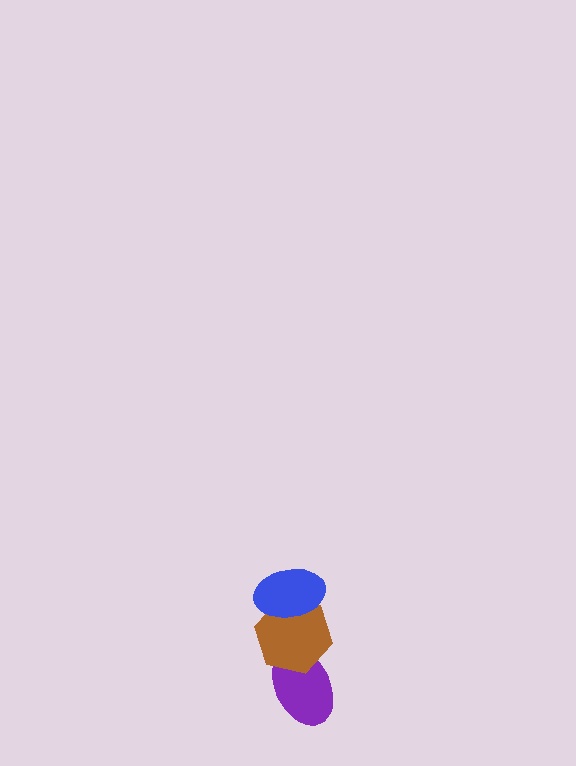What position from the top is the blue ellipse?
The blue ellipse is 1st from the top.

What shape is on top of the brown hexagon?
The blue ellipse is on top of the brown hexagon.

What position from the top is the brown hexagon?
The brown hexagon is 2nd from the top.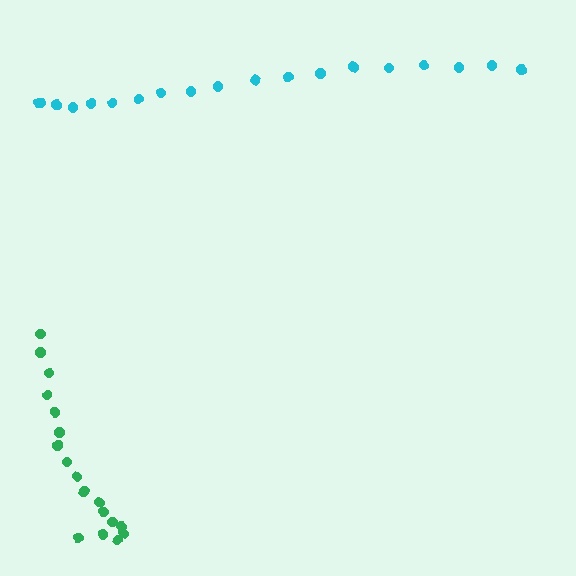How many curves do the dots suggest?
There are 2 distinct paths.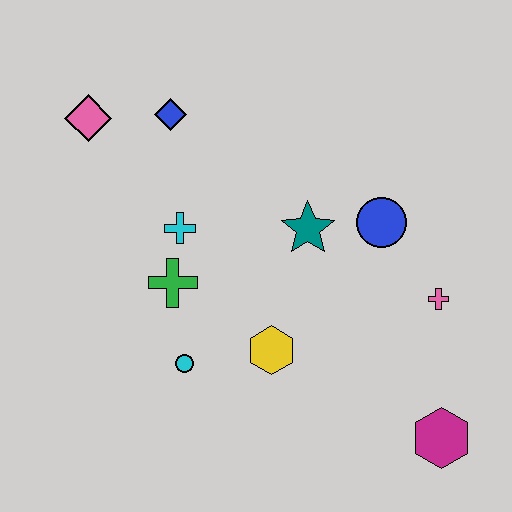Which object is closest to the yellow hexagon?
The cyan circle is closest to the yellow hexagon.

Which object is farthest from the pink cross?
The pink diamond is farthest from the pink cross.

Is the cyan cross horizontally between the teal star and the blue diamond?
Yes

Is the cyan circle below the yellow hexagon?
Yes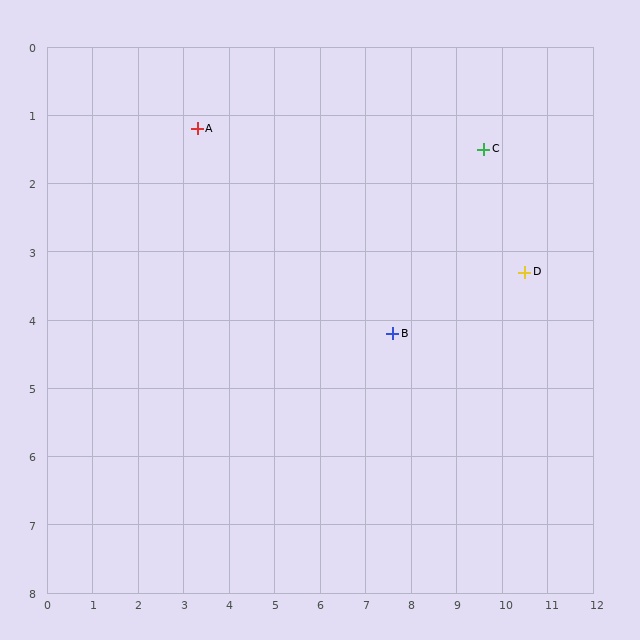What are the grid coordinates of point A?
Point A is at approximately (3.3, 1.2).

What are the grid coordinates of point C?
Point C is at approximately (9.6, 1.5).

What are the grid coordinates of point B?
Point B is at approximately (7.6, 4.2).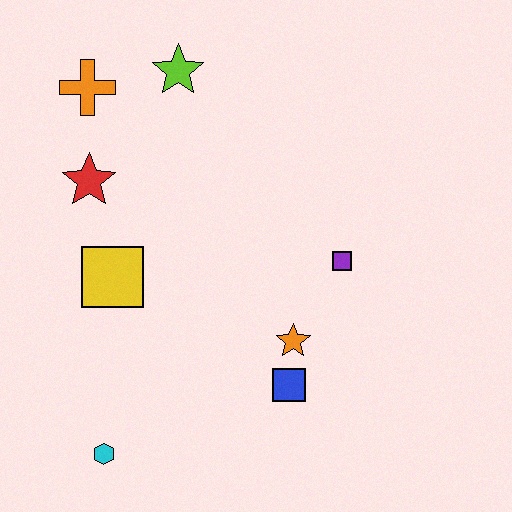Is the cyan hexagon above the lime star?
No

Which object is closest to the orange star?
The blue square is closest to the orange star.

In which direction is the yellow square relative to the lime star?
The yellow square is below the lime star.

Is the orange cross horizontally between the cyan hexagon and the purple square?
No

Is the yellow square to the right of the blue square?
No